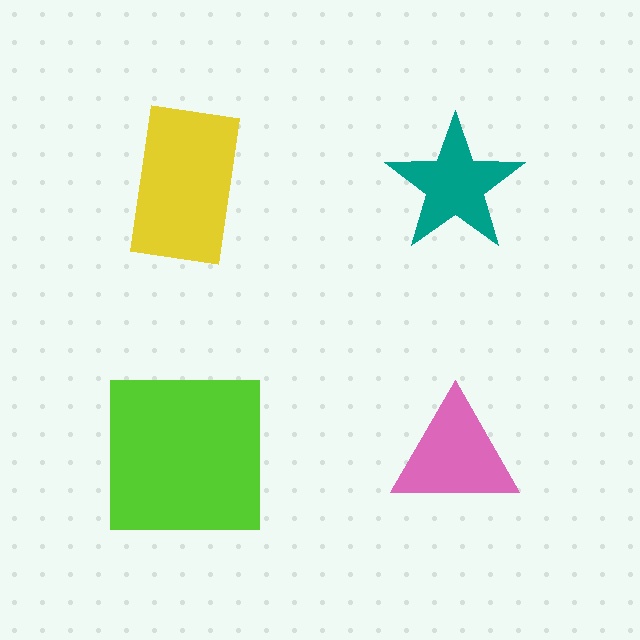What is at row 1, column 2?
A teal star.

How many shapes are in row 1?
2 shapes.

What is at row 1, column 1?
A yellow rectangle.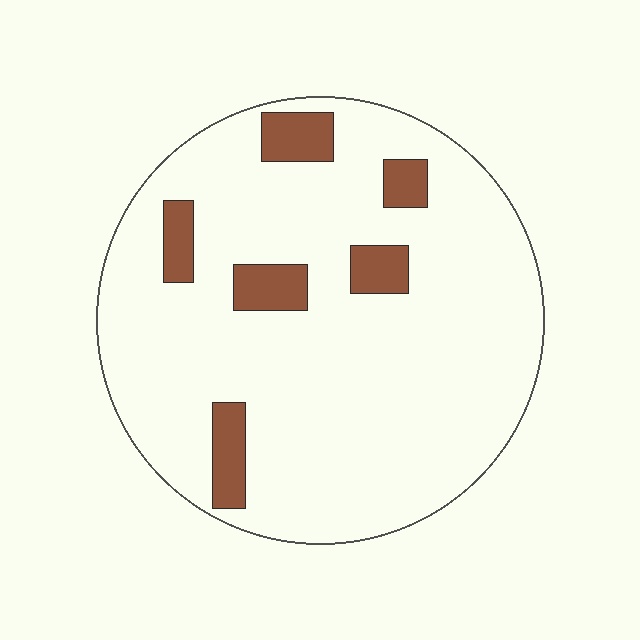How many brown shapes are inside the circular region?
6.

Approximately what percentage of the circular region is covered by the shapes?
Approximately 10%.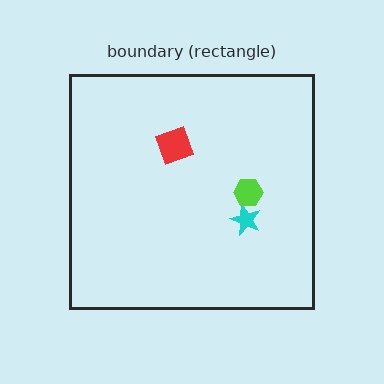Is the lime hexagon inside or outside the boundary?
Inside.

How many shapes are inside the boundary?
3 inside, 0 outside.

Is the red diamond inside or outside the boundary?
Inside.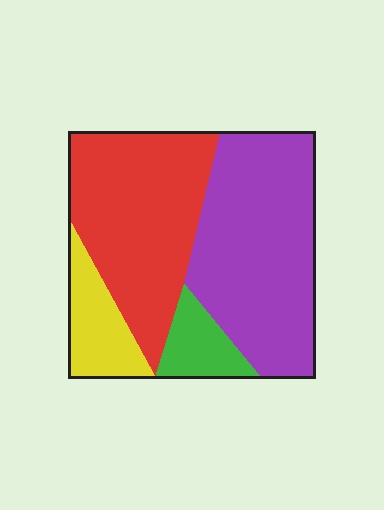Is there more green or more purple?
Purple.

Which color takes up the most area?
Purple, at roughly 45%.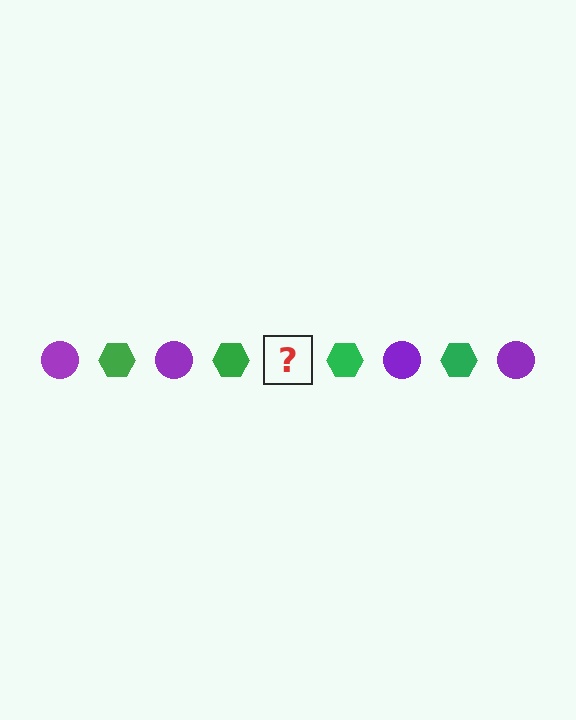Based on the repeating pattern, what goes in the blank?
The blank should be a purple circle.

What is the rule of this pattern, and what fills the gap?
The rule is that the pattern alternates between purple circle and green hexagon. The gap should be filled with a purple circle.